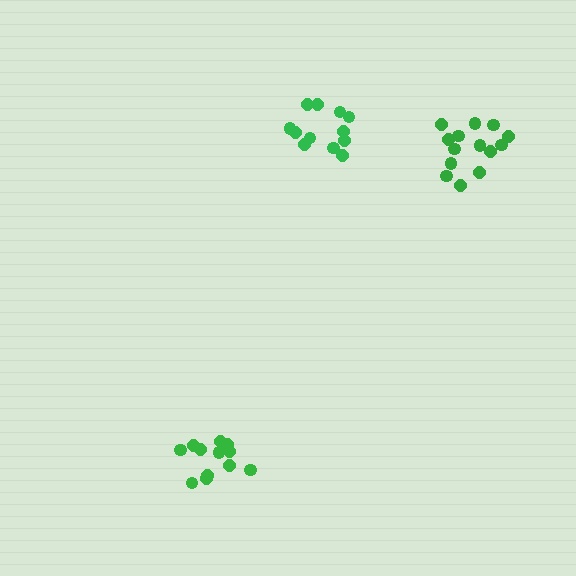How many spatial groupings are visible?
There are 3 spatial groupings.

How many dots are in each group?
Group 1: 13 dots, Group 2: 12 dots, Group 3: 14 dots (39 total).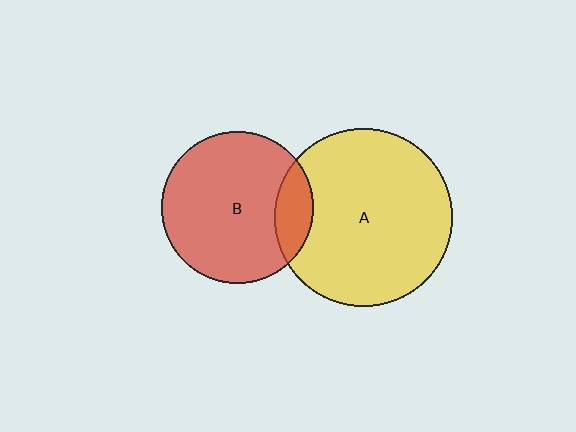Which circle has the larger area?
Circle A (yellow).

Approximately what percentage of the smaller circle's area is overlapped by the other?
Approximately 15%.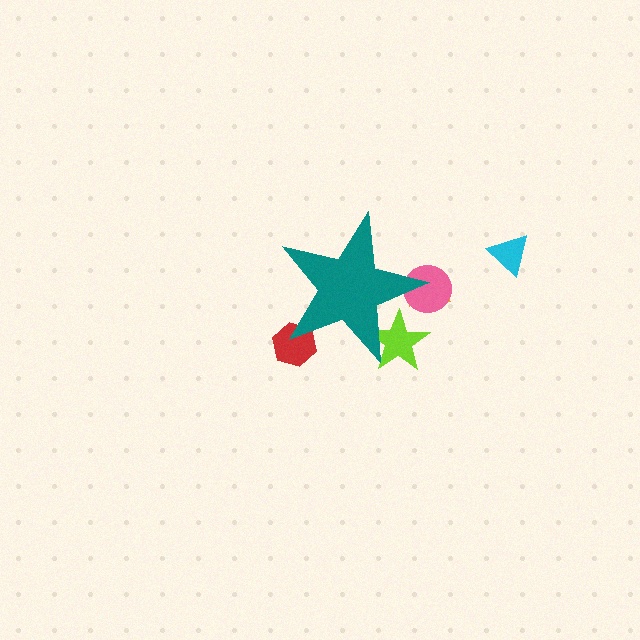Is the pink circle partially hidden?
Yes, the pink circle is partially hidden behind the teal star.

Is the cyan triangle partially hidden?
No, the cyan triangle is fully visible.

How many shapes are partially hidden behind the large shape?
4 shapes are partially hidden.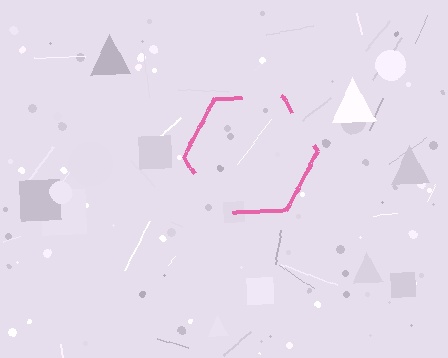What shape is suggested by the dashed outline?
The dashed outline suggests a hexagon.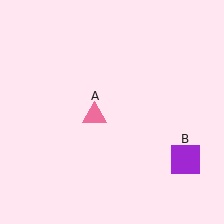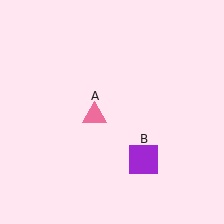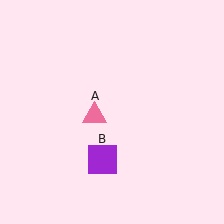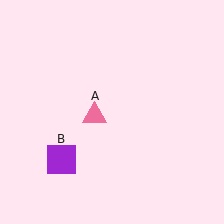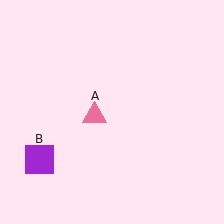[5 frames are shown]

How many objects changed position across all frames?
1 object changed position: purple square (object B).